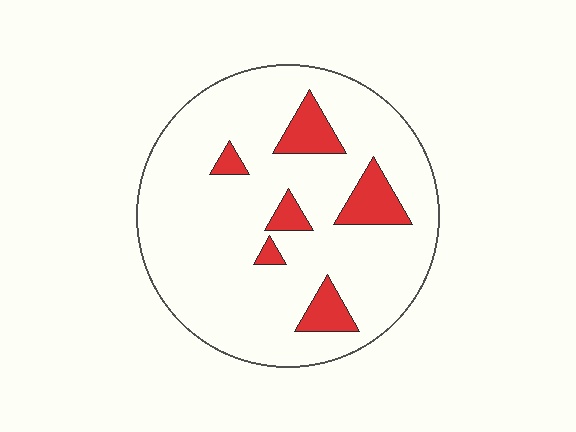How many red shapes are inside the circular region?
6.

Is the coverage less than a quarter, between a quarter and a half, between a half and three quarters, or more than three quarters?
Less than a quarter.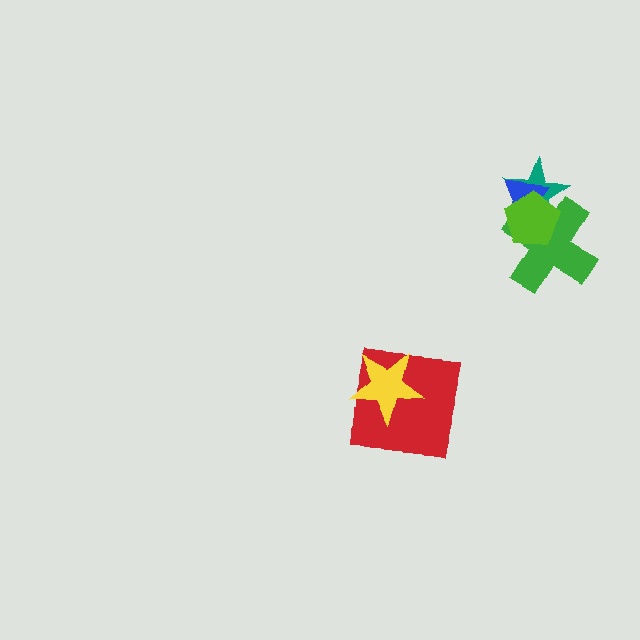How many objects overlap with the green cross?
3 objects overlap with the green cross.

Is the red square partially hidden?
Yes, it is partially covered by another shape.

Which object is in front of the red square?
The yellow star is in front of the red square.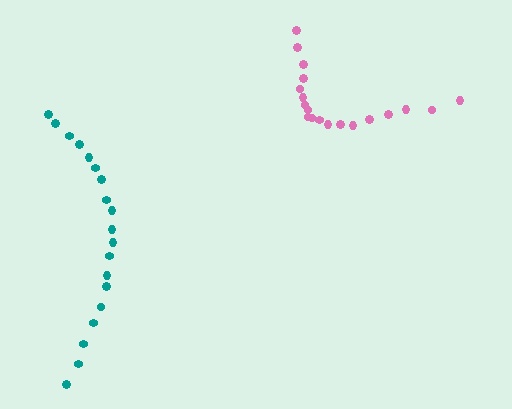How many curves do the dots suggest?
There are 2 distinct paths.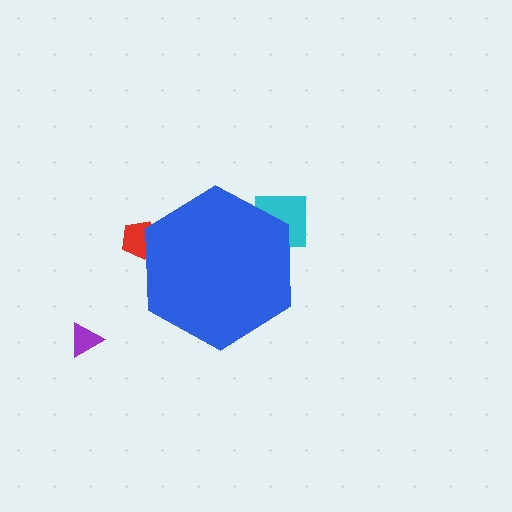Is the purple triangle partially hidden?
No, the purple triangle is fully visible.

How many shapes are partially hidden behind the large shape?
2 shapes are partially hidden.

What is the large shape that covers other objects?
A blue hexagon.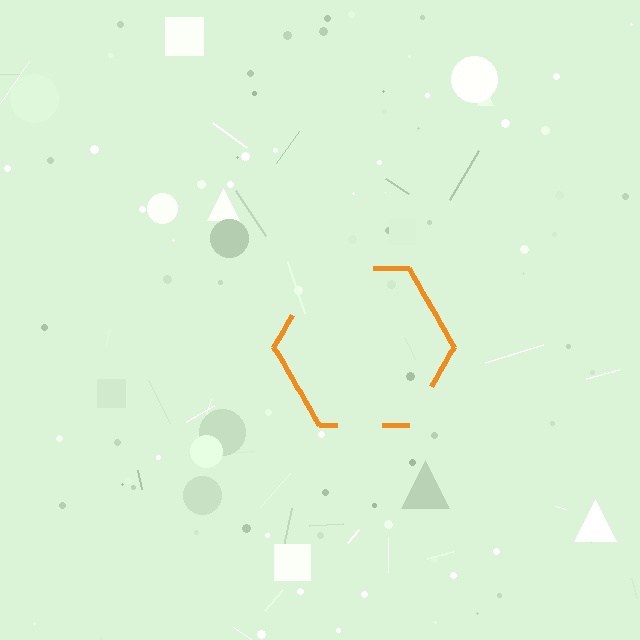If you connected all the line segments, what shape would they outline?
They would outline a hexagon.